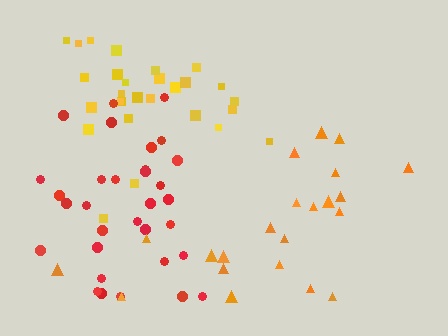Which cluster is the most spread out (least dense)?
Orange.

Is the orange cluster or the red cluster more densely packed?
Red.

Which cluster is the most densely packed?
Yellow.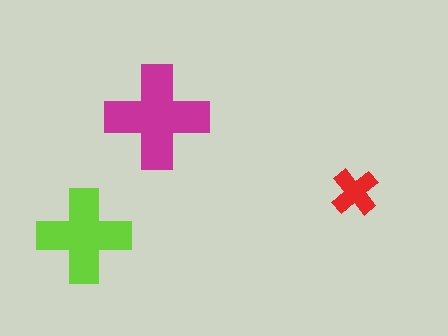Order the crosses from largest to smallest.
the magenta one, the lime one, the red one.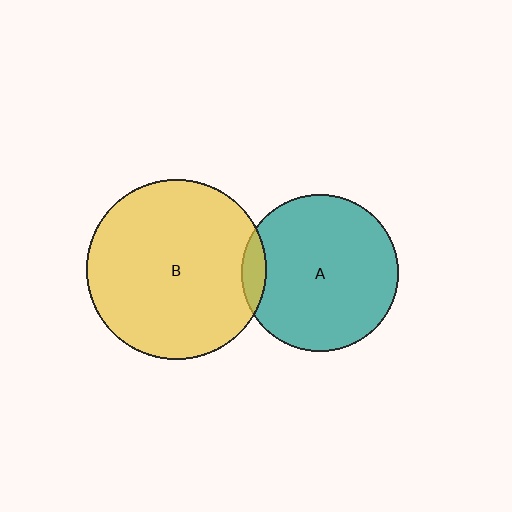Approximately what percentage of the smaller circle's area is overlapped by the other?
Approximately 10%.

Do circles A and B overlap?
Yes.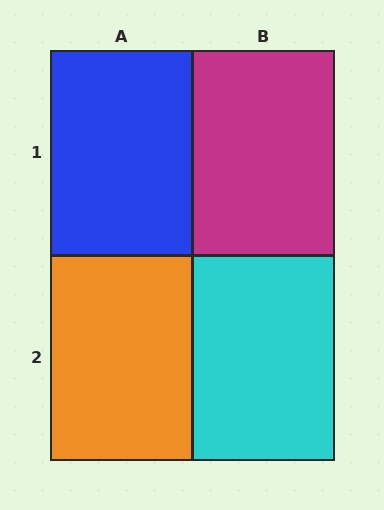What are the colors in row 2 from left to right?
Orange, cyan.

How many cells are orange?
1 cell is orange.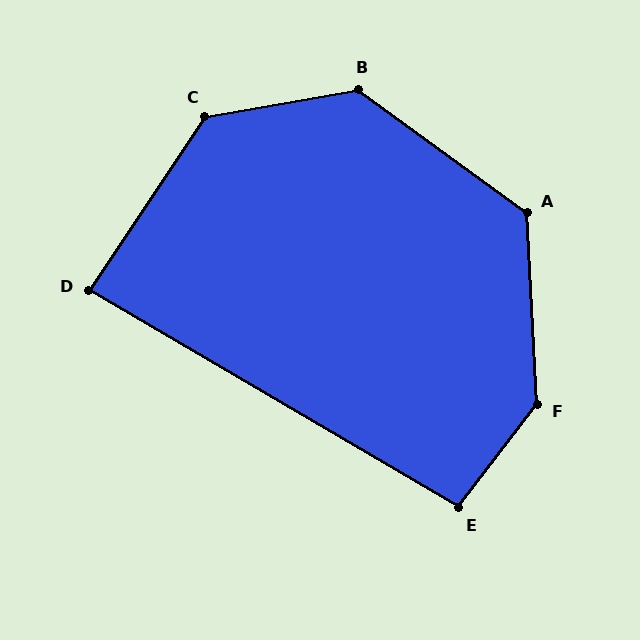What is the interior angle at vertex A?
Approximately 129 degrees (obtuse).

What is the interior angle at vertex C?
Approximately 134 degrees (obtuse).